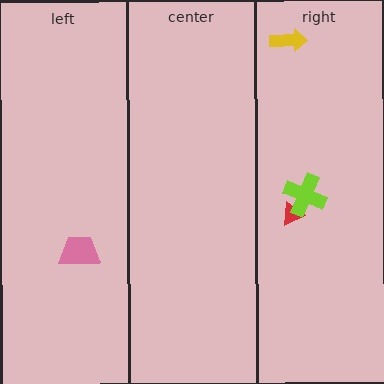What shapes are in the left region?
The pink trapezoid.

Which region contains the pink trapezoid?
The left region.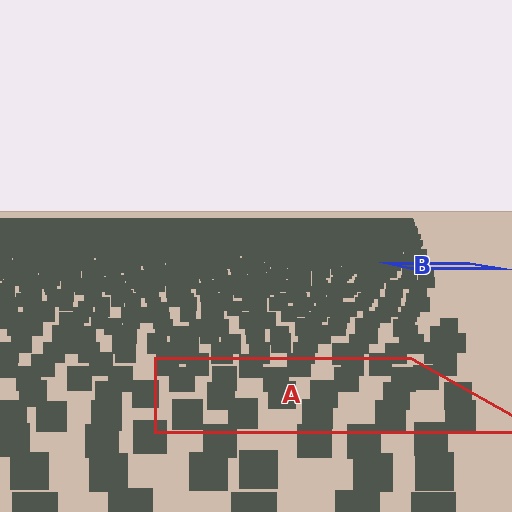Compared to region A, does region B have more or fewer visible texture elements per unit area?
Region B has more texture elements per unit area — they are packed more densely because it is farther away.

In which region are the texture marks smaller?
The texture marks are smaller in region B, because it is farther away.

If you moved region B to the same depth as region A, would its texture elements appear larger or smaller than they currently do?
They would appear larger. At a closer depth, the same texture elements are projected at a bigger on-screen size.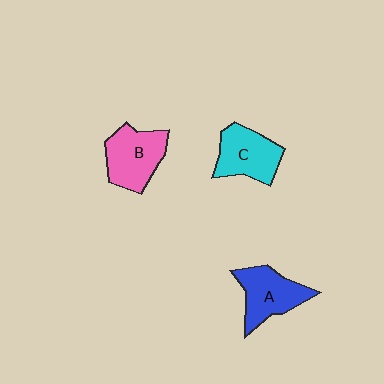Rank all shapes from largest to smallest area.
From largest to smallest: B (pink), A (blue), C (cyan).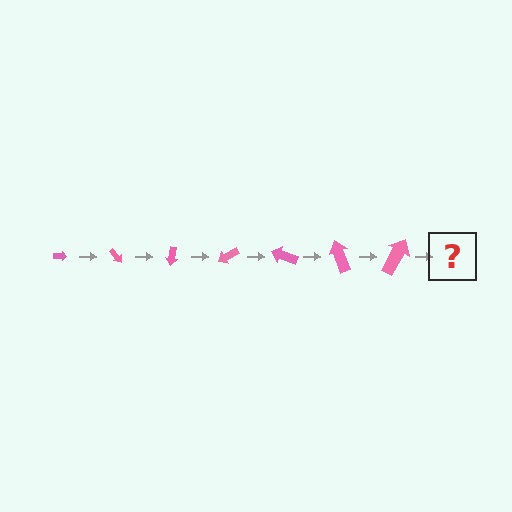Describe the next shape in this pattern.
It should be an arrow, larger than the previous one and rotated 350 degrees from the start.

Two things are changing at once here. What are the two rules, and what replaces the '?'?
The two rules are that the arrow grows larger each step and it rotates 50 degrees each step. The '?' should be an arrow, larger than the previous one and rotated 350 degrees from the start.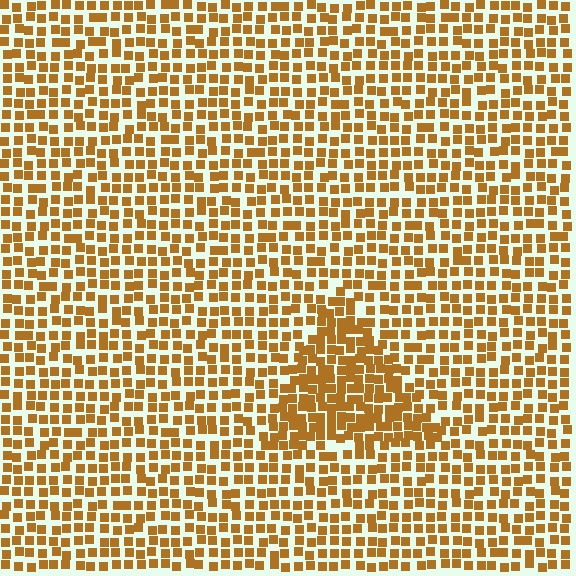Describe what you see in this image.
The image contains small brown elements arranged at two different densities. A triangle-shaped region is visible where the elements are more densely packed than the surrounding area.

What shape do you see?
I see a triangle.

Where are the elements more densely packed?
The elements are more densely packed inside the triangle boundary.